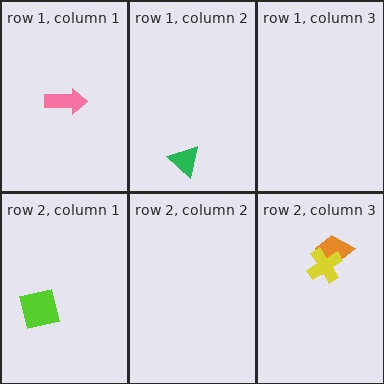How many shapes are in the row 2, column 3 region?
2.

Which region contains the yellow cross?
The row 2, column 3 region.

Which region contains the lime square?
The row 2, column 1 region.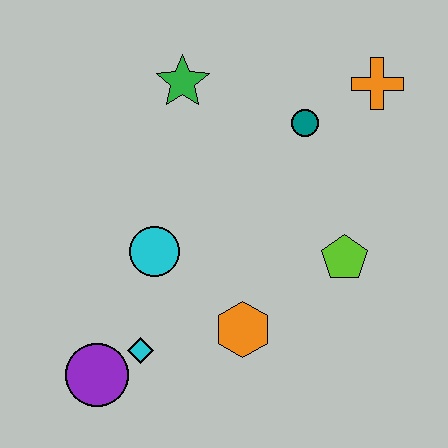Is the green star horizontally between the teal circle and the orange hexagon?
No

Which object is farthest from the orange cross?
The purple circle is farthest from the orange cross.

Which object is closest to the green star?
The teal circle is closest to the green star.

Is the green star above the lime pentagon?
Yes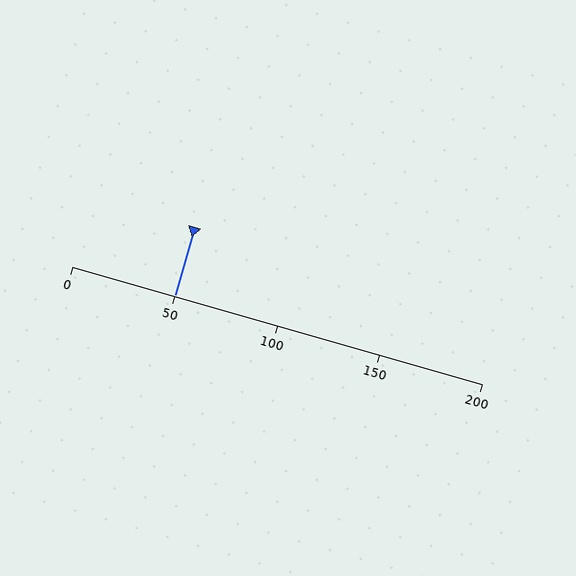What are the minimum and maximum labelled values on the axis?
The axis runs from 0 to 200.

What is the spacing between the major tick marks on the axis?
The major ticks are spaced 50 apart.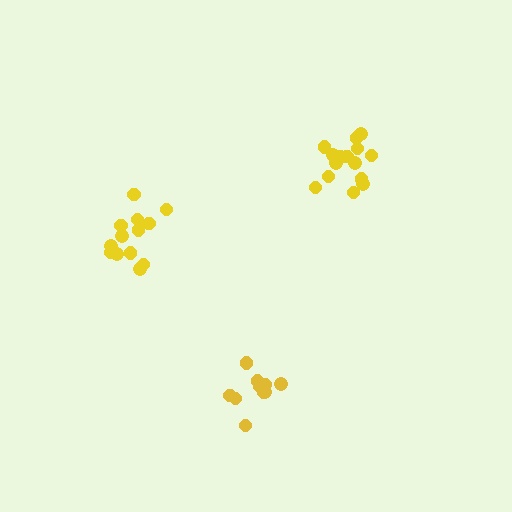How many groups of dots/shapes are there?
There are 3 groups.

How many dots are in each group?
Group 1: 10 dots, Group 2: 16 dots, Group 3: 13 dots (39 total).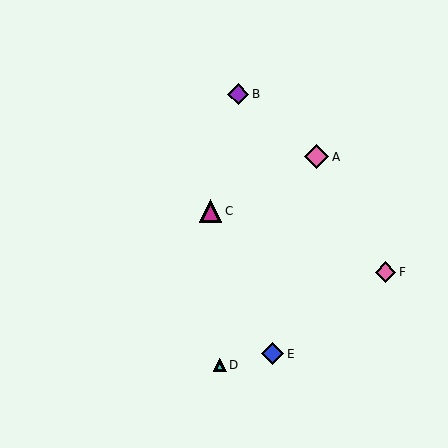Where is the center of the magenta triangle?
The center of the magenta triangle is at (210, 211).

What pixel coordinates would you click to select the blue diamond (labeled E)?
Click at (273, 354) to select the blue diamond E.